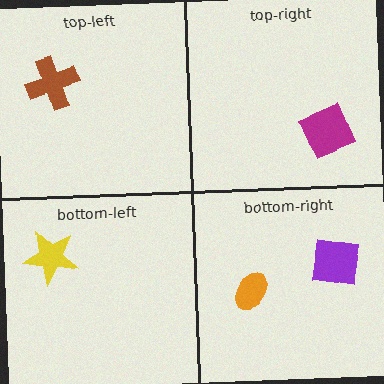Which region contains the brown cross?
The top-left region.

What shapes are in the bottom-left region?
The yellow star.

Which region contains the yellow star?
The bottom-left region.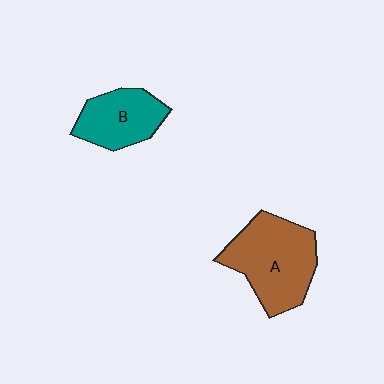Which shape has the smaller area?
Shape B (teal).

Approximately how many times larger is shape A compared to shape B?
Approximately 1.5 times.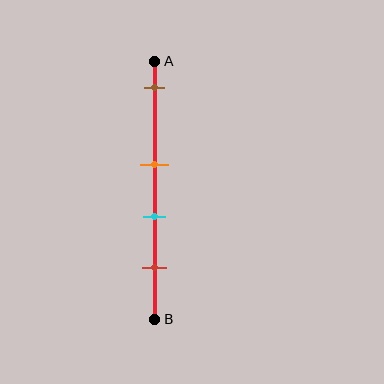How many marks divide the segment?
There are 4 marks dividing the segment.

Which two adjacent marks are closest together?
The orange and cyan marks are the closest adjacent pair.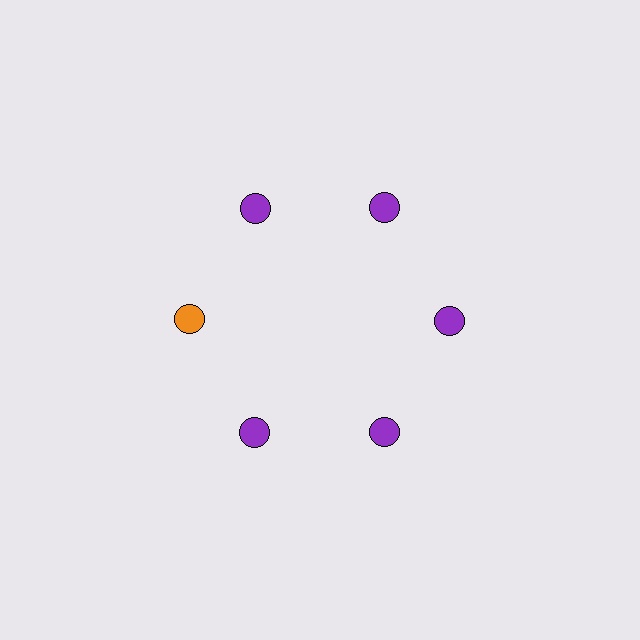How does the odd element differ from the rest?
It has a different color: orange instead of purple.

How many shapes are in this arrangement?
There are 6 shapes arranged in a ring pattern.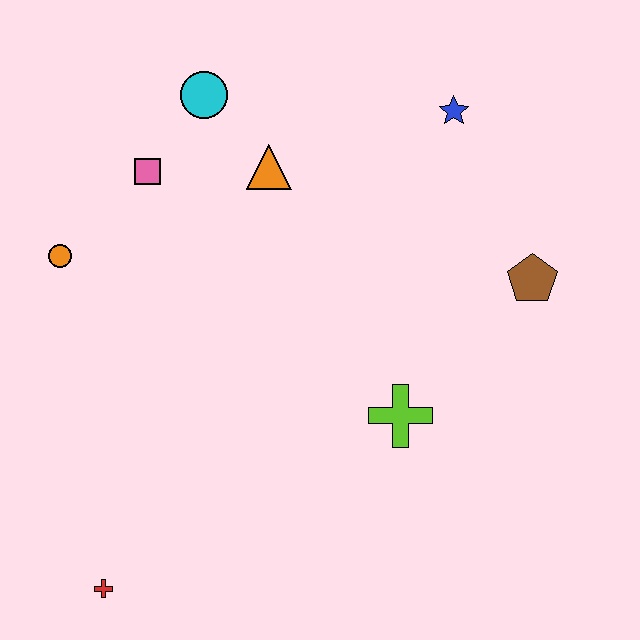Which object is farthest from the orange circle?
The brown pentagon is farthest from the orange circle.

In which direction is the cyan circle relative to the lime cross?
The cyan circle is above the lime cross.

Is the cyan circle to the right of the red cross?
Yes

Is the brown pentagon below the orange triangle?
Yes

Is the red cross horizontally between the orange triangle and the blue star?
No